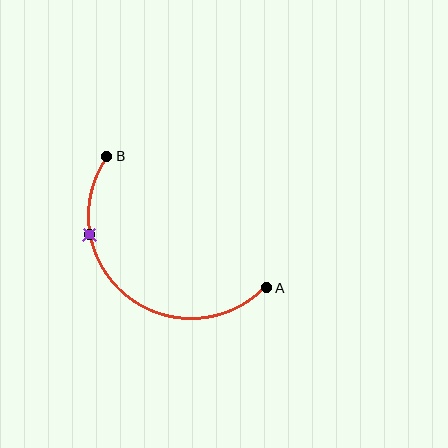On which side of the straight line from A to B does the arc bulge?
The arc bulges below and to the left of the straight line connecting A and B.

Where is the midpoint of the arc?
The arc midpoint is the point on the curve farthest from the straight line joining A and B. It sits below and to the left of that line.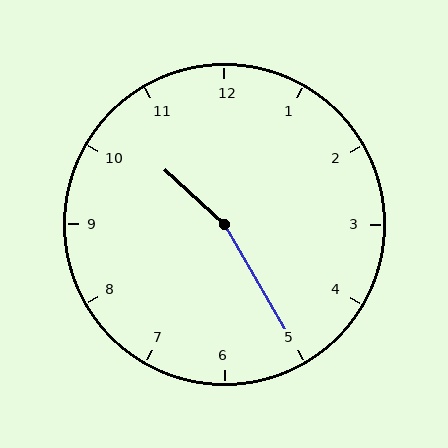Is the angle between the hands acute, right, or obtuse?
It is obtuse.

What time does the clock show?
10:25.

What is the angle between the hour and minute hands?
Approximately 162 degrees.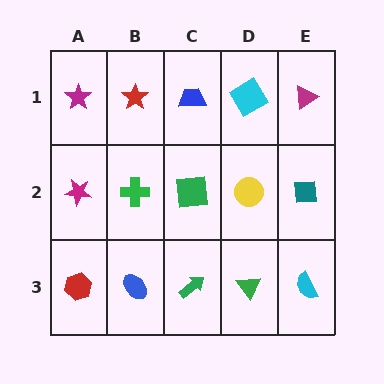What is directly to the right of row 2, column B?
A green square.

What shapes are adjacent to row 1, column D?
A yellow circle (row 2, column D), a blue trapezoid (row 1, column C), a magenta triangle (row 1, column E).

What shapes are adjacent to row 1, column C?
A green square (row 2, column C), a red star (row 1, column B), a cyan diamond (row 1, column D).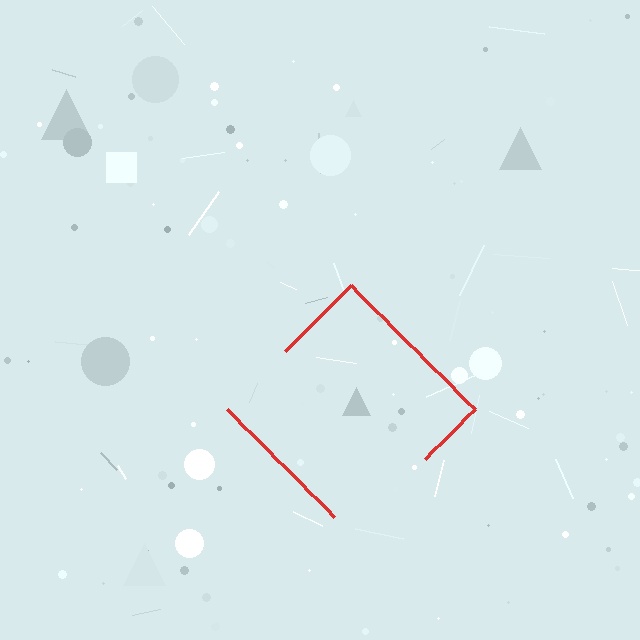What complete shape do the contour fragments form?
The contour fragments form a diamond.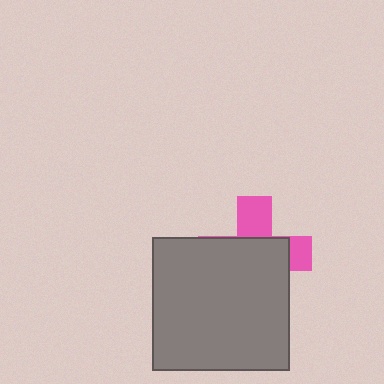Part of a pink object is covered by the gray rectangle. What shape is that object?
It is a cross.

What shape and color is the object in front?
The object in front is a gray rectangle.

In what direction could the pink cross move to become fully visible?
The pink cross could move up. That would shift it out from behind the gray rectangle entirely.